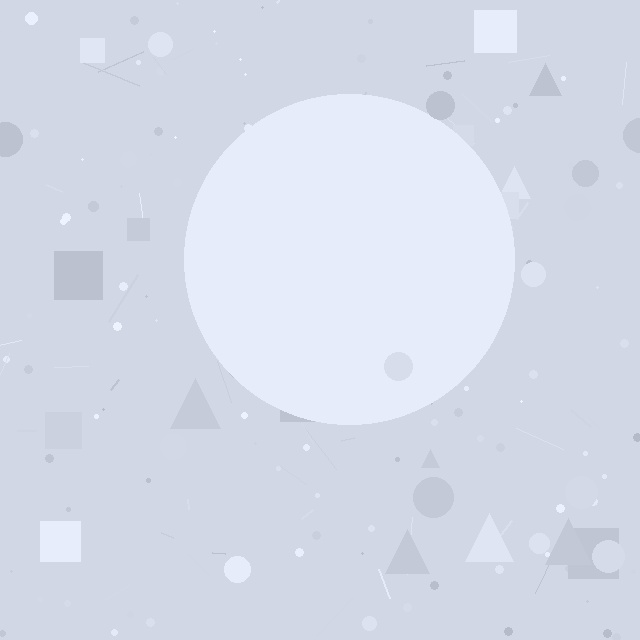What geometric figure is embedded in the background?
A circle is embedded in the background.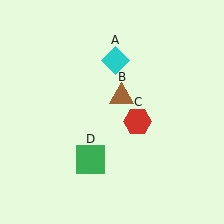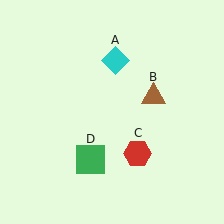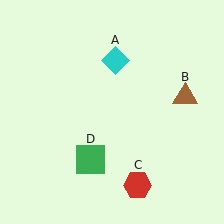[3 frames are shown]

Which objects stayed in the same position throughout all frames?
Cyan diamond (object A) and green square (object D) remained stationary.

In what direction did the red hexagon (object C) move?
The red hexagon (object C) moved down.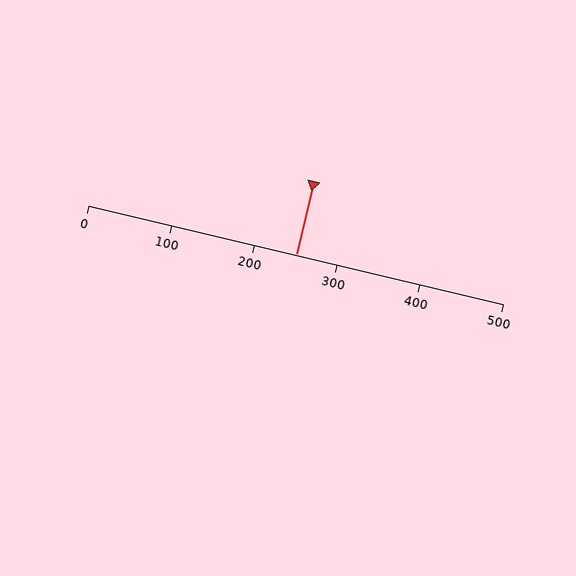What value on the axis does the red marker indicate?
The marker indicates approximately 250.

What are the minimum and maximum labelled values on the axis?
The axis runs from 0 to 500.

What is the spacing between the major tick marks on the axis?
The major ticks are spaced 100 apart.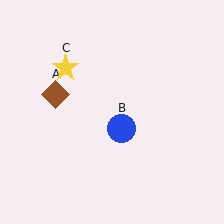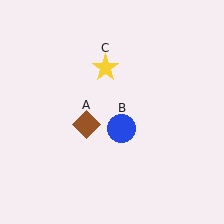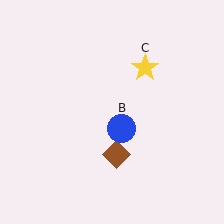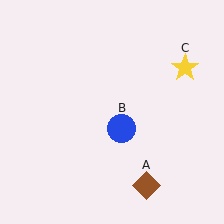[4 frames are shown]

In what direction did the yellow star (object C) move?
The yellow star (object C) moved right.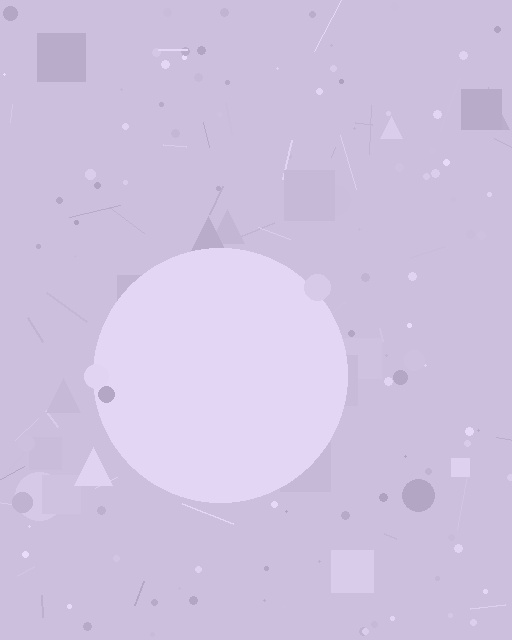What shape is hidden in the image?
A circle is hidden in the image.